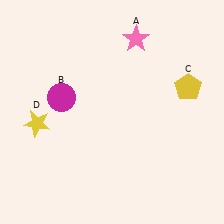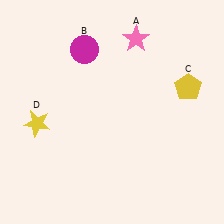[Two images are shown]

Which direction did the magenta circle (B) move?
The magenta circle (B) moved up.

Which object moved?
The magenta circle (B) moved up.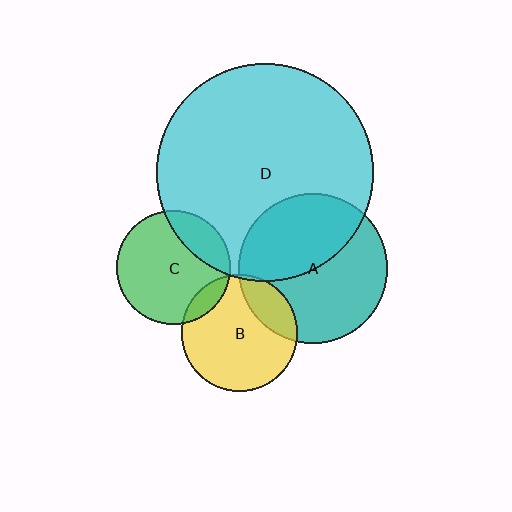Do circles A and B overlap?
Yes.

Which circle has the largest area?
Circle D (cyan).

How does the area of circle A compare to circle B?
Approximately 1.7 times.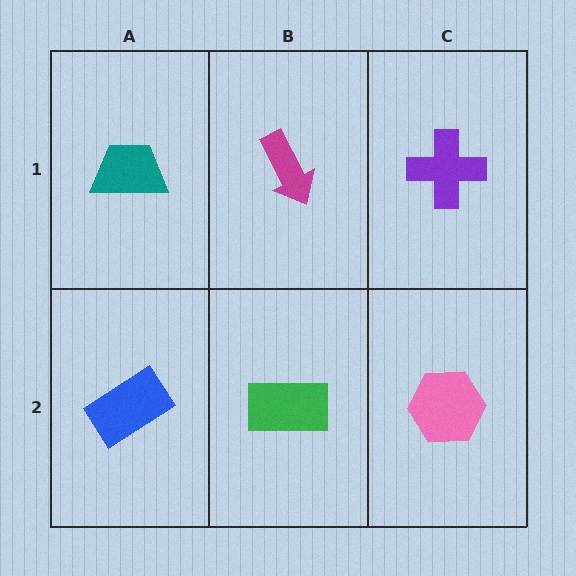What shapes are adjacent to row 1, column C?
A pink hexagon (row 2, column C), a magenta arrow (row 1, column B).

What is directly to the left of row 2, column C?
A green rectangle.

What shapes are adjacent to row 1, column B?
A green rectangle (row 2, column B), a teal trapezoid (row 1, column A), a purple cross (row 1, column C).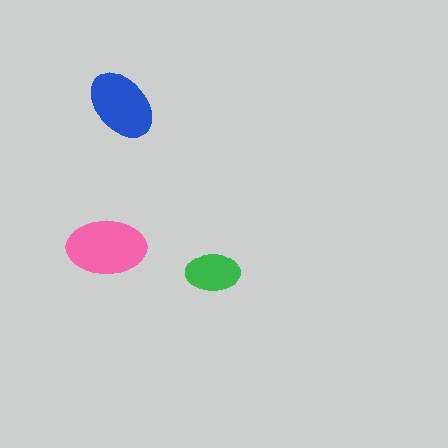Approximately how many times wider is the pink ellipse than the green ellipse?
About 1.5 times wider.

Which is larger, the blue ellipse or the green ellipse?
The blue one.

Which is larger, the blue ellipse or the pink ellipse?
The pink one.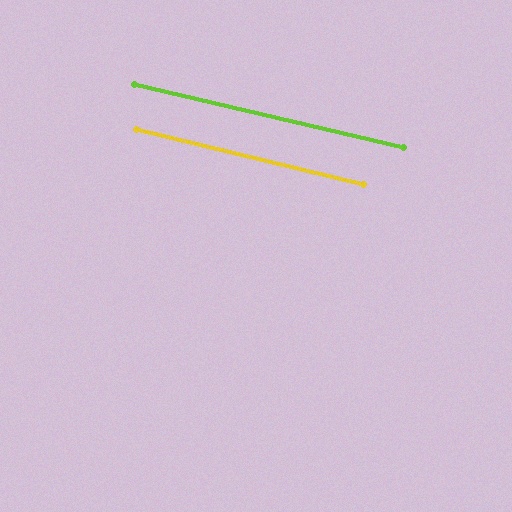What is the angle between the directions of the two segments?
Approximately 0 degrees.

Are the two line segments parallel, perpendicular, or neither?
Parallel — their directions differ by only 0.4°.